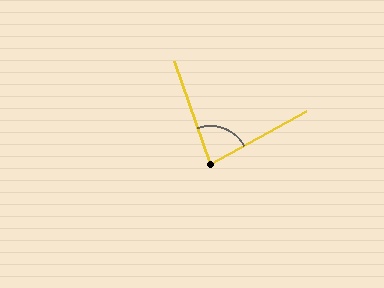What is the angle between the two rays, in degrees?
Approximately 81 degrees.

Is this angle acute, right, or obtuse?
It is acute.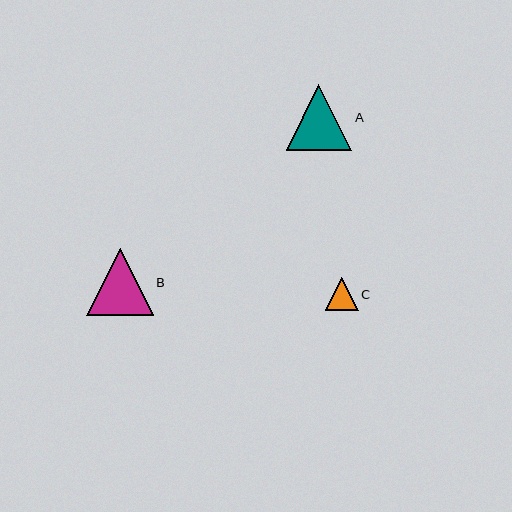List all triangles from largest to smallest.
From largest to smallest: B, A, C.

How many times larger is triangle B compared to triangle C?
Triangle B is approximately 2.0 times the size of triangle C.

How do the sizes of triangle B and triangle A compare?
Triangle B and triangle A are approximately the same size.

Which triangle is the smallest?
Triangle C is the smallest with a size of approximately 33 pixels.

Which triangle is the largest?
Triangle B is the largest with a size of approximately 67 pixels.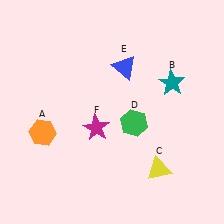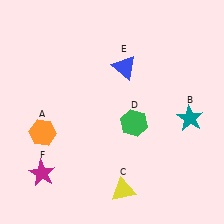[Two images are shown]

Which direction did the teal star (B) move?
The teal star (B) moved down.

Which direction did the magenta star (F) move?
The magenta star (F) moved left.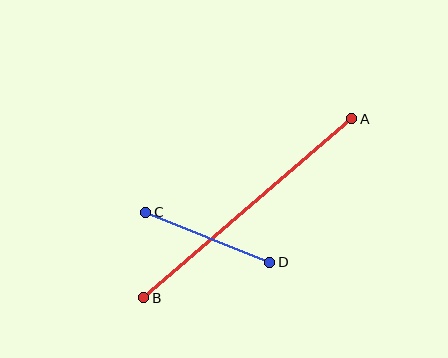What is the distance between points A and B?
The distance is approximately 274 pixels.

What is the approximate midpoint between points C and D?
The midpoint is at approximately (208, 237) pixels.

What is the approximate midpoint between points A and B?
The midpoint is at approximately (248, 208) pixels.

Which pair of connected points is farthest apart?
Points A and B are farthest apart.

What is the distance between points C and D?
The distance is approximately 134 pixels.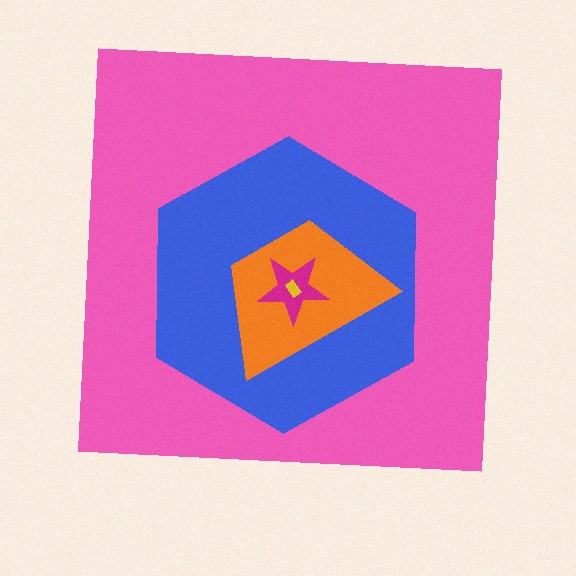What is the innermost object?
The yellow rectangle.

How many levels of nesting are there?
5.